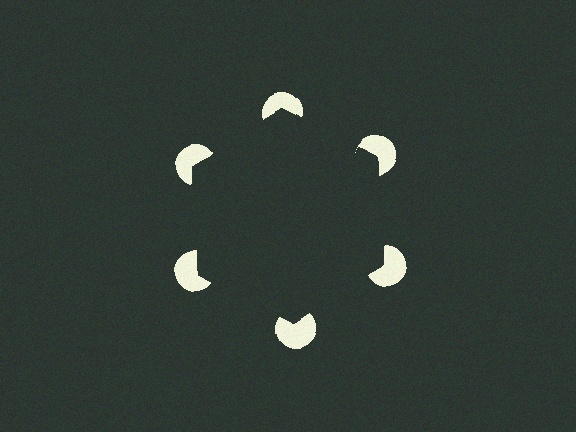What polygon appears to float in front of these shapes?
An illusory hexagon — its edges are inferred from the aligned wedge cuts in the pac-man discs, not physically drawn.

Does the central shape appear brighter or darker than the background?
It typically appears slightly darker than the background, even though no actual brightness change is drawn.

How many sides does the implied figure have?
6 sides.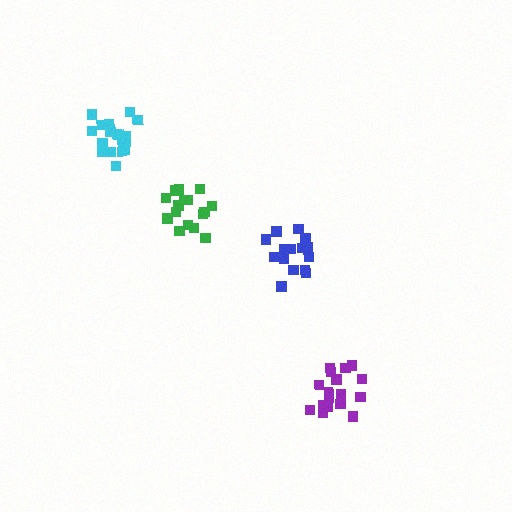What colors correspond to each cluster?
The clusters are colored: purple, cyan, green, blue.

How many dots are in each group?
Group 1: 17 dots, Group 2: 19 dots, Group 3: 16 dots, Group 4: 16 dots (68 total).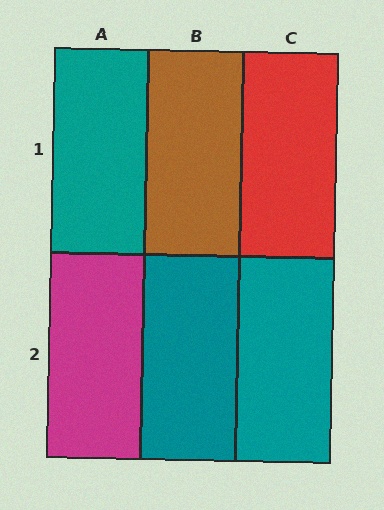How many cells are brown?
1 cell is brown.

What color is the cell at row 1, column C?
Red.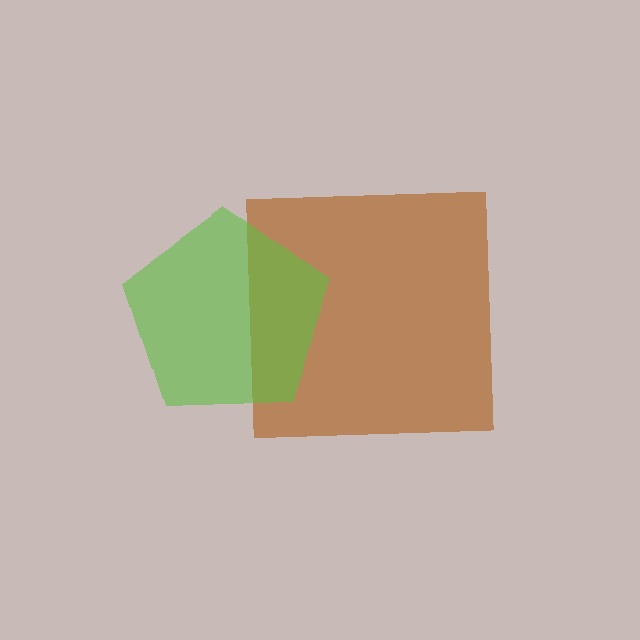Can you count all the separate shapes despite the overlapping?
Yes, there are 2 separate shapes.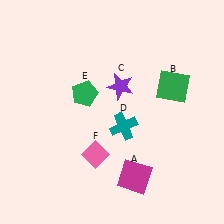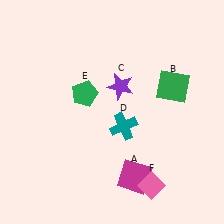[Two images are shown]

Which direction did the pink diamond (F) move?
The pink diamond (F) moved right.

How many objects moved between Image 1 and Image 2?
1 object moved between the two images.